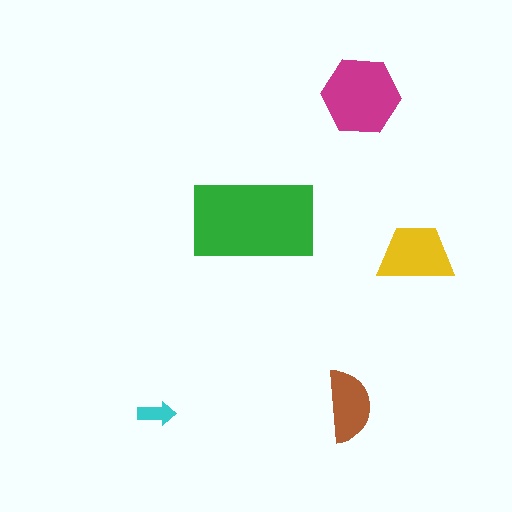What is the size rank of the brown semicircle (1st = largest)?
4th.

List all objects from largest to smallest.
The green rectangle, the magenta hexagon, the yellow trapezoid, the brown semicircle, the cyan arrow.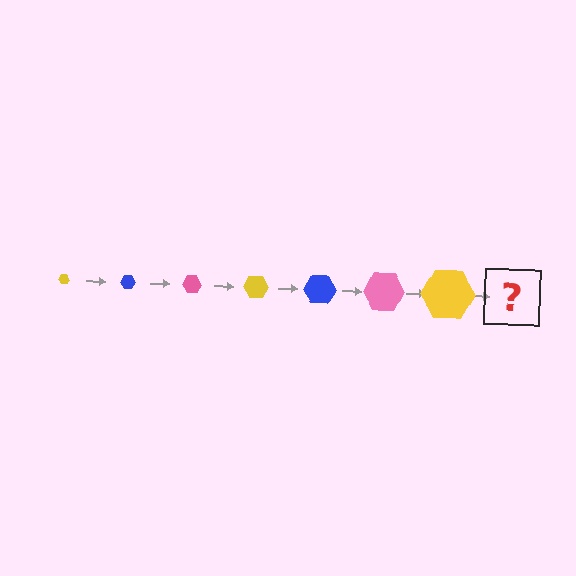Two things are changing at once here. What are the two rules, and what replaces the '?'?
The two rules are that the hexagon grows larger each step and the color cycles through yellow, blue, and pink. The '?' should be a blue hexagon, larger than the previous one.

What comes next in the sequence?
The next element should be a blue hexagon, larger than the previous one.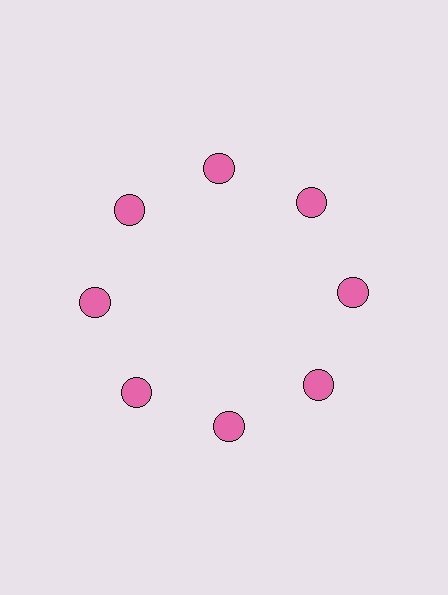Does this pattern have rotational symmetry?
Yes, this pattern has 8-fold rotational symmetry. It looks the same after rotating 45 degrees around the center.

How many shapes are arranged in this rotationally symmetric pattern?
There are 8 shapes, arranged in 8 groups of 1.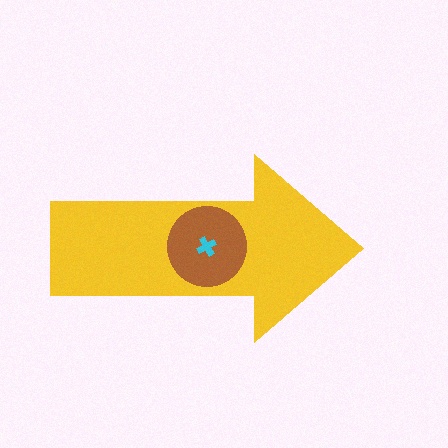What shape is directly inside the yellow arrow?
The brown circle.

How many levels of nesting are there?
3.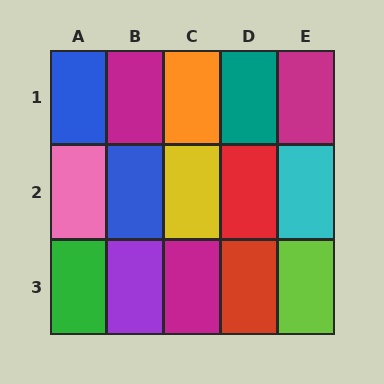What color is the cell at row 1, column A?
Blue.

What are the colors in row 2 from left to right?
Pink, blue, yellow, red, cyan.